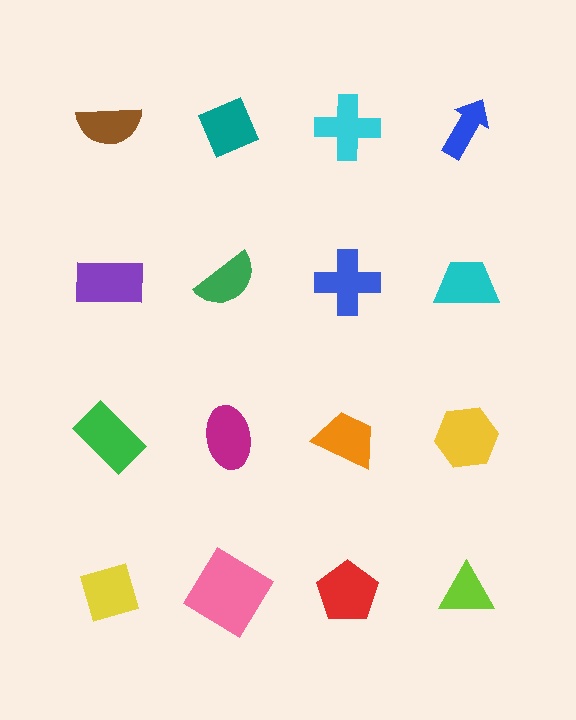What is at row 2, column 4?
A cyan trapezoid.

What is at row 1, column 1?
A brown semicircle.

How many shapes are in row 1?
4 shapes.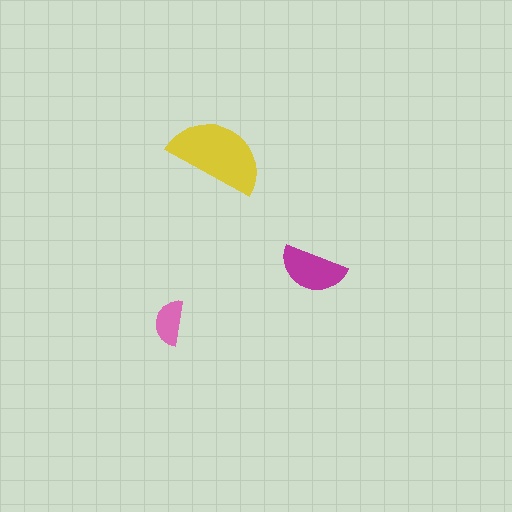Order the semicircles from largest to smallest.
the yellow one, the magenta one, the pink one.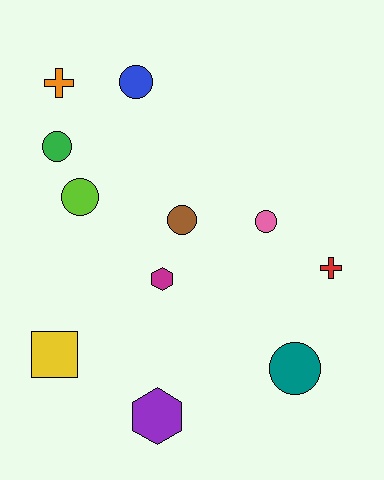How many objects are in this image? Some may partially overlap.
There are 11 objects.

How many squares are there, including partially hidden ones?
There is 1 square.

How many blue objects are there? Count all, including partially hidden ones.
There is 1 blue object.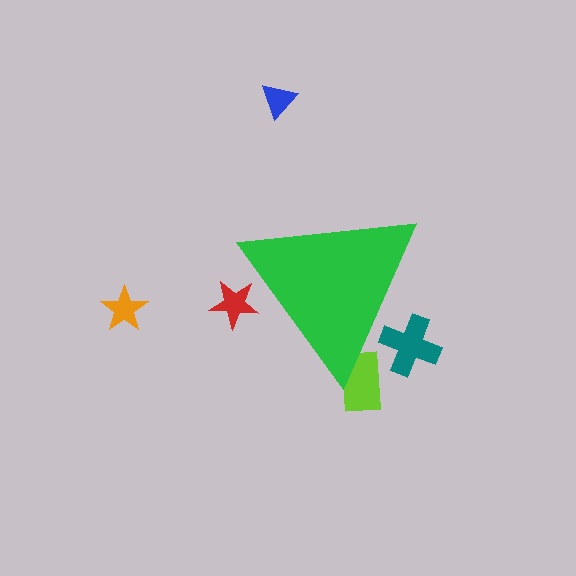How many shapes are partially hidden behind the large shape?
3 shapes are partially hidden.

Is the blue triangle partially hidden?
No, the blue triangle is fully visible.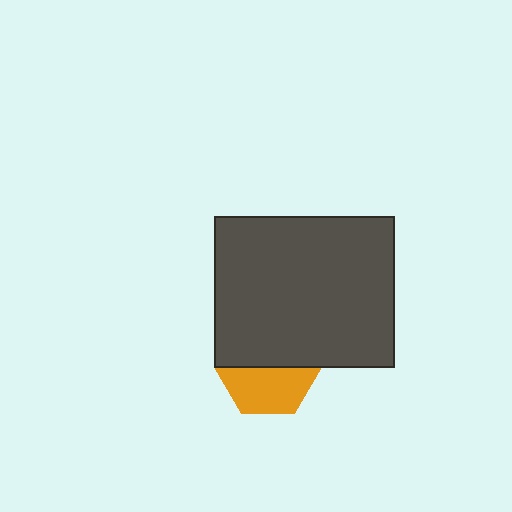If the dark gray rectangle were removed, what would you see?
You would see the complete orange hexagon.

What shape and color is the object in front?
The object in front is a dark gray rectangle.